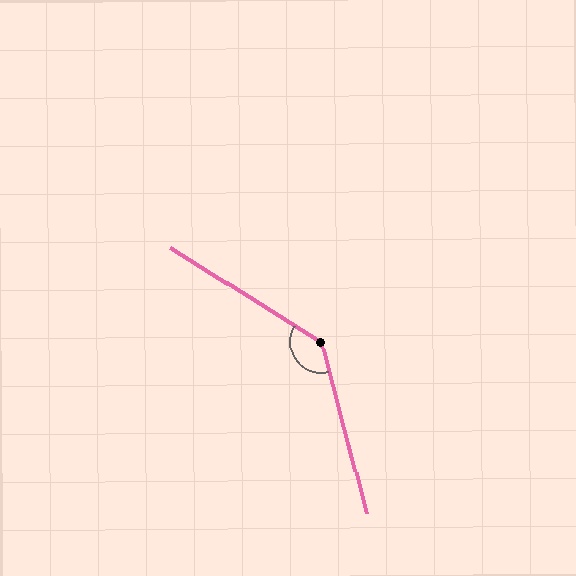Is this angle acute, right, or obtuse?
It is obtuse.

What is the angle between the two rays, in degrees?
Approximately 137 degrees.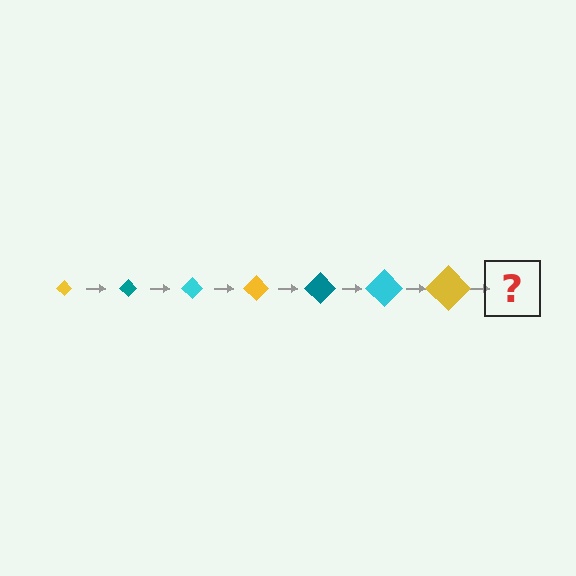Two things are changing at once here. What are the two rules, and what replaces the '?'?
The two rules are that the diamond grows larger each step and the color cycles through yellow, teal, and cyan. The '?' should be a teal diamond, larger than the previous one.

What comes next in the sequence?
The next element should be a teal diamond, larger than the previous one.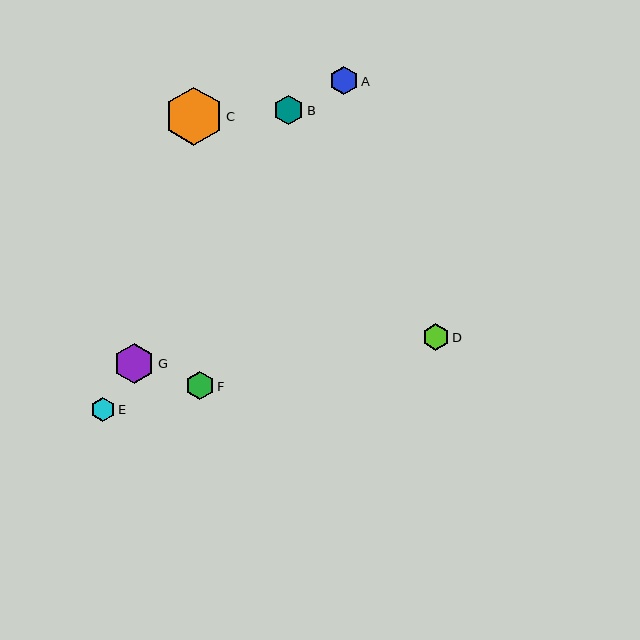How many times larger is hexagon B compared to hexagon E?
Hexagon B is approximately 1.2 times the size of hexagon E.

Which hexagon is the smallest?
Hexagon E is the smallest with a size of approximately 25 pixels.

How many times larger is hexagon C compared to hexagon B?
Hexagon C is approximately 2.0 times the size of hexagon B.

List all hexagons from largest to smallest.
From largest to smallest: C, G, B, F, A, D, E.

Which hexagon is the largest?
Hexagon C is the largest with a size of approximately 58 pixels.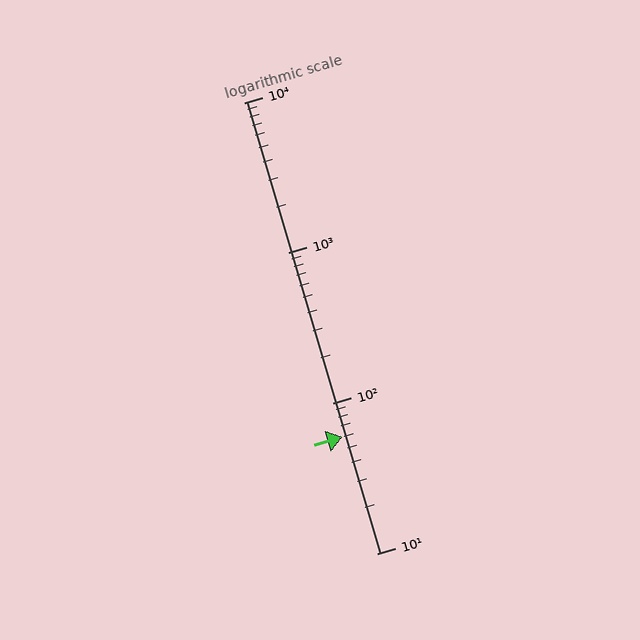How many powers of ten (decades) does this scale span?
The scale spans 3 decades, from 10 to 10000.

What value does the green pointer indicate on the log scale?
The pointer indicates approximately 60.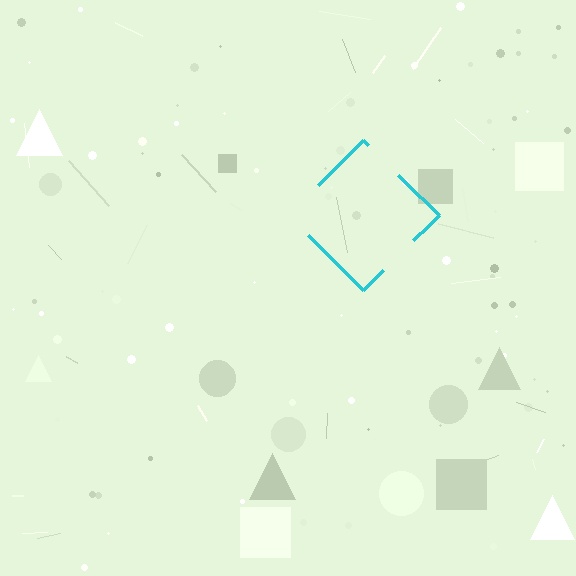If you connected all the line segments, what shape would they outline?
They would outline a diamond.